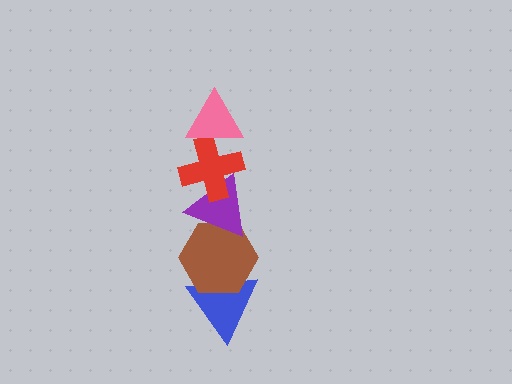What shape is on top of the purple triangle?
The red cross is on top of the purple triangle.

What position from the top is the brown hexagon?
The brown hexagon is 4th from the top.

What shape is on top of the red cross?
The pink triangle is on top of the red cross.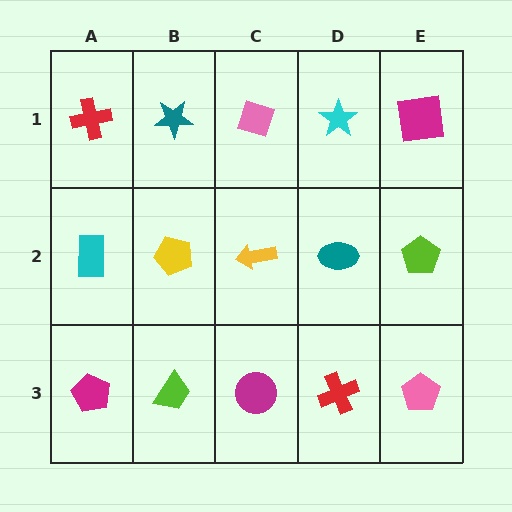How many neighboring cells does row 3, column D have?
3.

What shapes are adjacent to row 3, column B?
A yellow pentagon (row 2, column B), a magenta pentagon (row 3, column A), a magenta circle (row 3, column C).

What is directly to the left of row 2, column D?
A yellow arrow.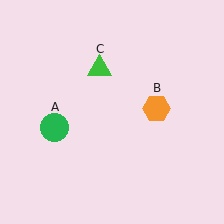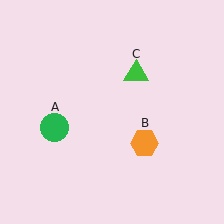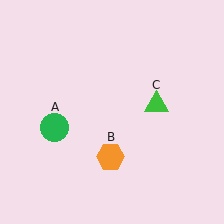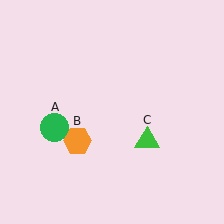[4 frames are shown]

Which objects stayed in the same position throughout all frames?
Green circle (object A) remained stationary.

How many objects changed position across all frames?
2 objects changed position: orange hexagon (object B), green triangle (object C).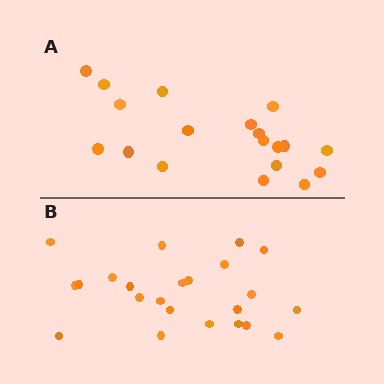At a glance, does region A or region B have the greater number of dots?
Region B (the bottom region) has more dots.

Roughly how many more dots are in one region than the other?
Region B has about 4 more dots than region A.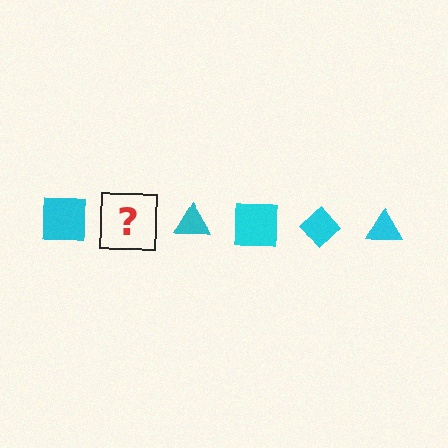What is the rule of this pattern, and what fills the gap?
The rule is that the pattern cycles through square, diamond, triangle shapes in cyan. The gap should be filled with a cyan diamond.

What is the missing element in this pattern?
The missing element is a cyan diamond.